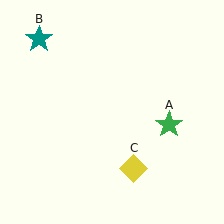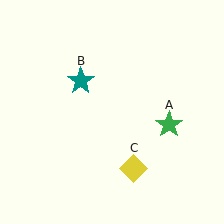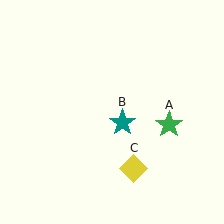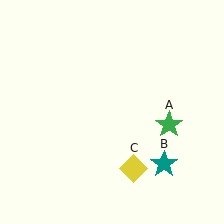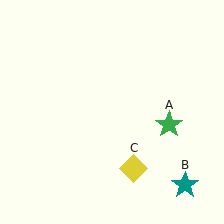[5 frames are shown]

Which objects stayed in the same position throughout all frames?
Green star (object A) and yellow diamond (object C) remained stationary.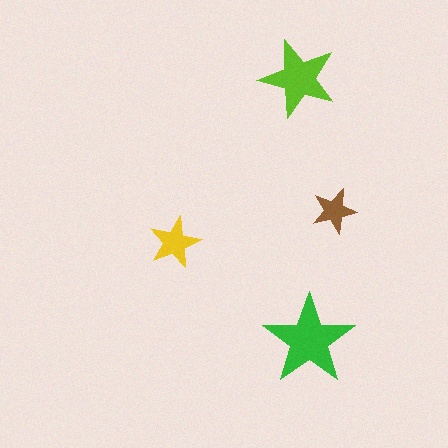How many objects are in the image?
There are 4 objects in the image.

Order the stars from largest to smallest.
the green one, the lime one, the yellow one, the brown one.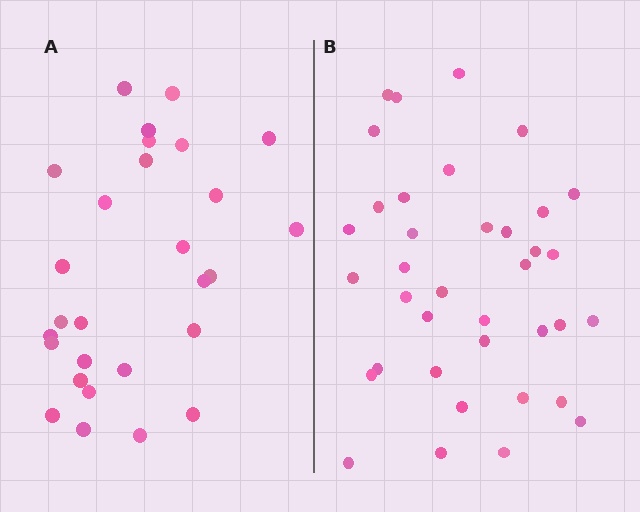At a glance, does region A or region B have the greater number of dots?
Region B (the right region) has more dots.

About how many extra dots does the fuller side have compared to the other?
Region B has roughly 8 or so more dots than region A.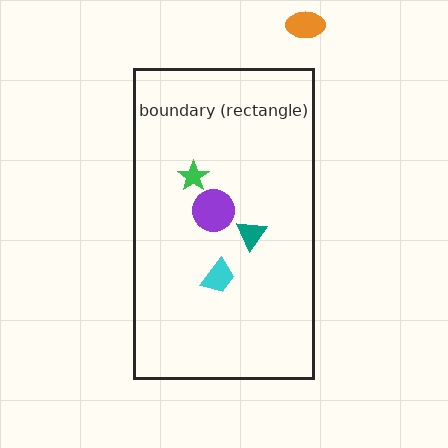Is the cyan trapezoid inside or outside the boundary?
Inside.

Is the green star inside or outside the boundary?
Inside.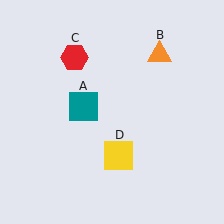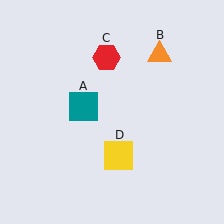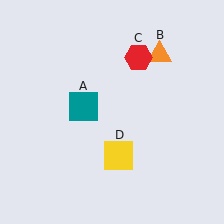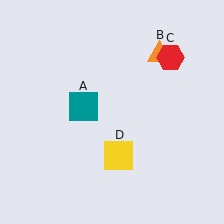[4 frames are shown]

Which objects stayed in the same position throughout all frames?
Teal square (object A) and orange triangle (object B) and yellow square (object D) remained stationary.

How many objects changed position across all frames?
1 object changed position: red hexagon (object C).